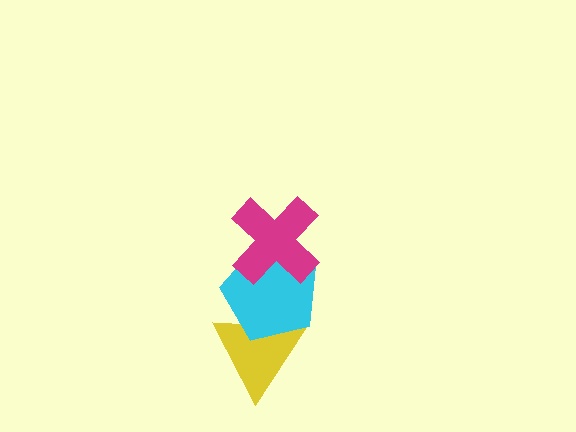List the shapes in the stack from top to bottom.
From top to bottom: the magenta cross, the cyan pentagon, the yellow triangle.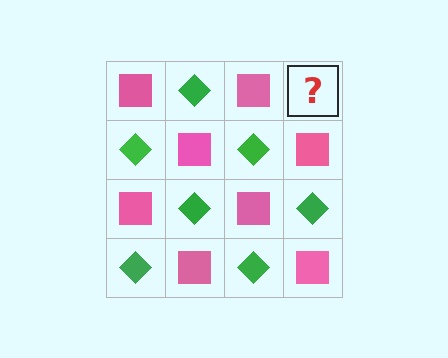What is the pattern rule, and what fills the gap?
The rule is that it alternates pink square and green diamond in a checkerboard pattern. The gap should be filled with a green diamond.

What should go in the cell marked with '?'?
The missing cell should contain a green diamond.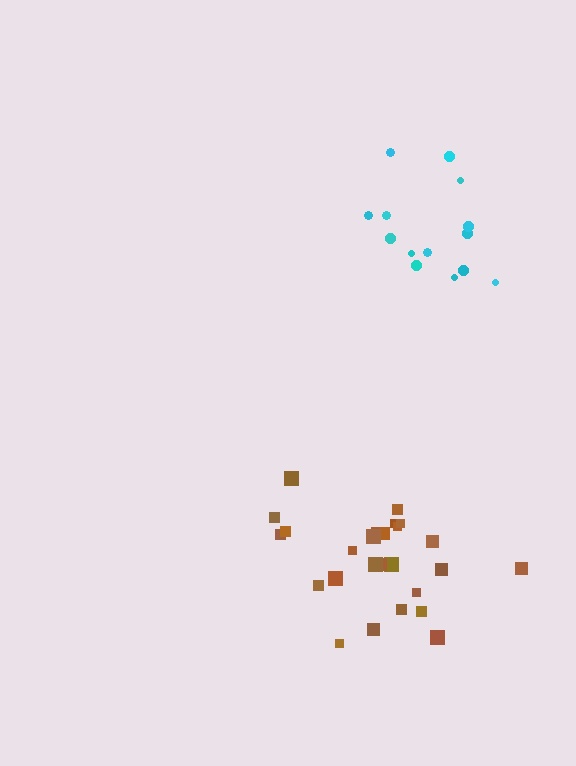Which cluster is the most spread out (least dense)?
Cyan.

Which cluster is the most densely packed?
Brown.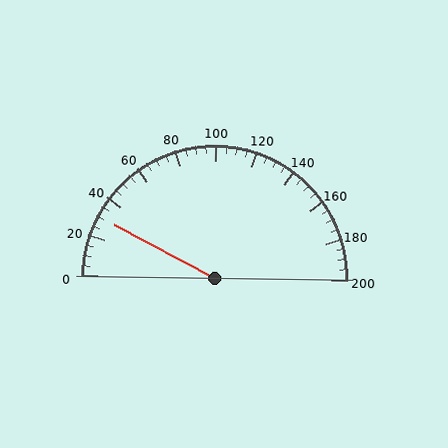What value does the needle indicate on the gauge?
The needle indicates approximately 30.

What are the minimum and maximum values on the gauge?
The gauge ranges from 0 to 200.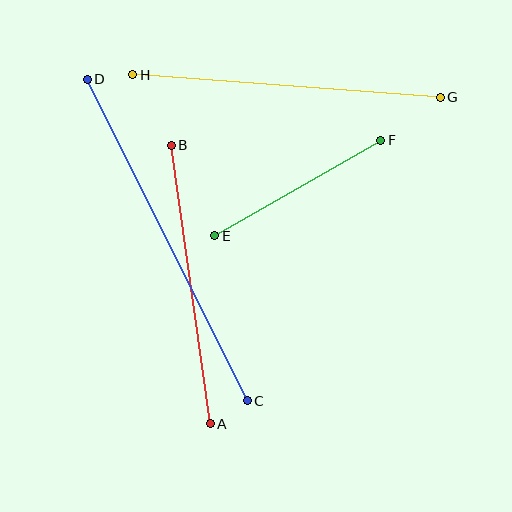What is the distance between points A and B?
The distance is approximately 281 pixels.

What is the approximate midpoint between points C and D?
The midpoint is at approximately (167, 240) pixels.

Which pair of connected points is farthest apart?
Points C and D are farthest apart.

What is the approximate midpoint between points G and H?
The midpoint is at approximately (286, 86) pixels.